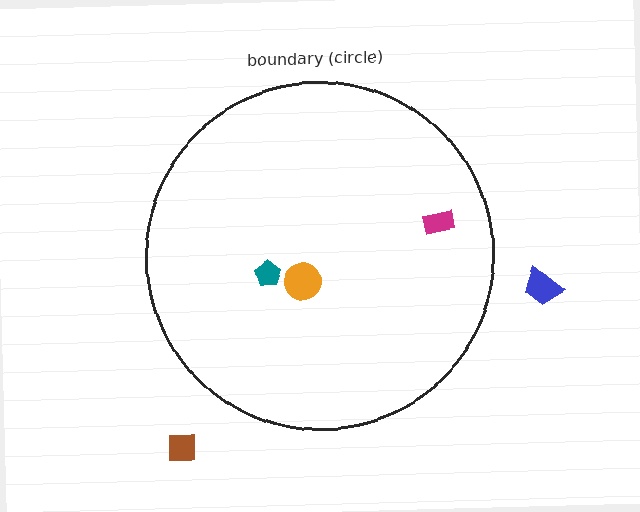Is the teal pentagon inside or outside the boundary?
Inside.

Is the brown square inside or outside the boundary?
Outside.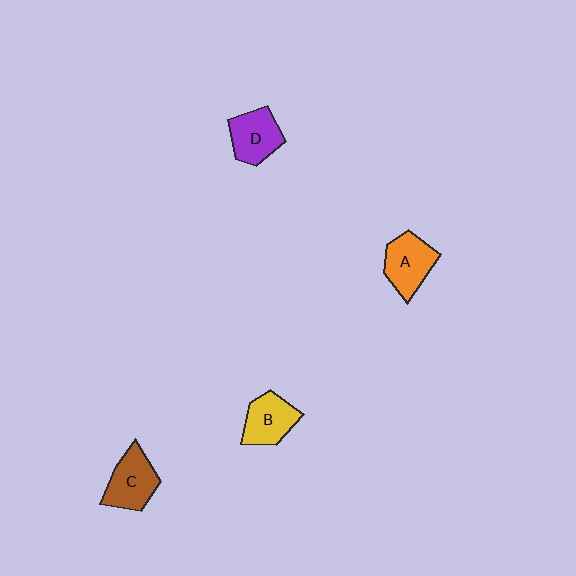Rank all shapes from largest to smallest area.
From largest to smallest: C (brown), A (orange), D (purple), B (yellow).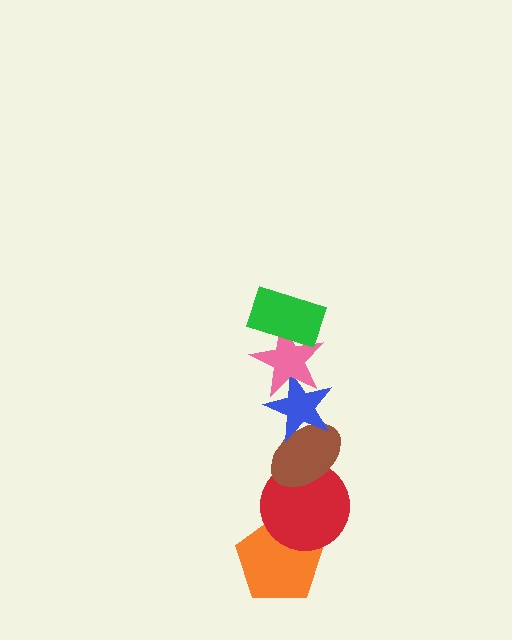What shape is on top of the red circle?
The brown ellipse is on top of the red circle.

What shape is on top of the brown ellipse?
The blue star is on top of the brown ellipse.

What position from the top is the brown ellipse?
The brown ellipse is 4th from the top.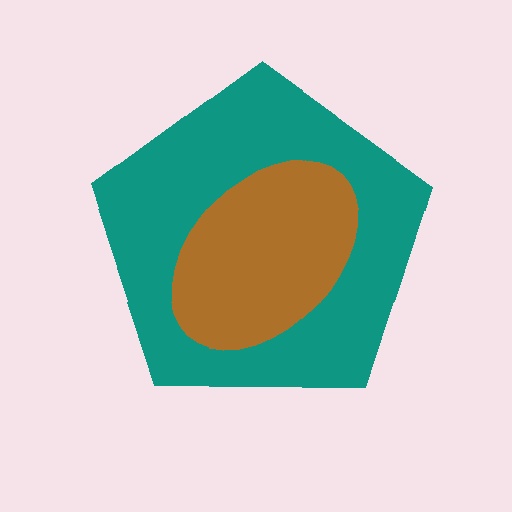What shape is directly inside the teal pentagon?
The brown ellipse.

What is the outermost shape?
The teal pentagon.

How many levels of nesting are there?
2.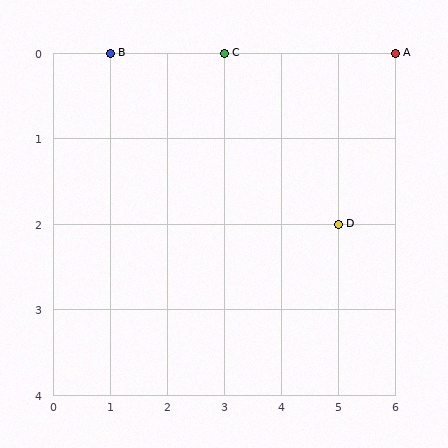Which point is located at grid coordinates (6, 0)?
Point A is at (6, 0).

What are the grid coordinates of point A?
Point A is at grid coordinates (6, 0).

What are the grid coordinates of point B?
Point B is at grid coordinates (1, 0).